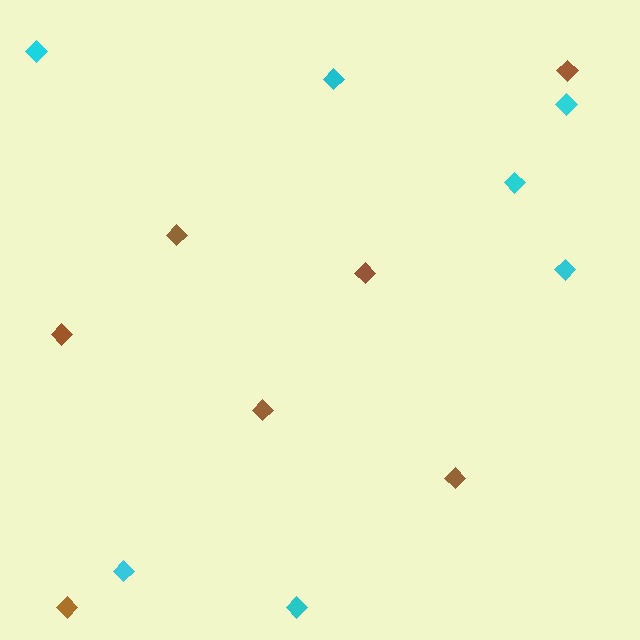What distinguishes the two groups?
There are 2 groups: one group of brown diamonds (7) and one group of cyan diamonds (7).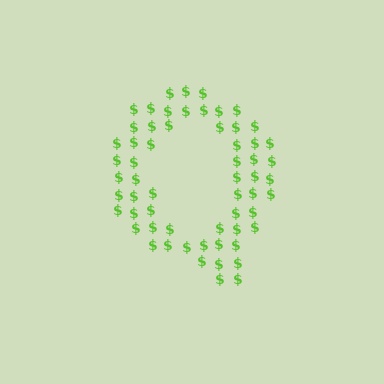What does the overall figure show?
The overall figure shows the letter Q.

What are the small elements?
The small elements are dollar signs.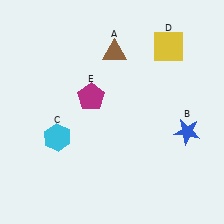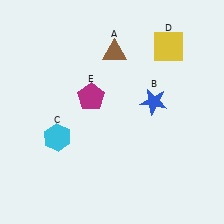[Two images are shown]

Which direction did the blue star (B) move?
The blue star (B) moved left.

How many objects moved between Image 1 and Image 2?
1 object moved between the two images.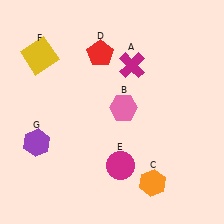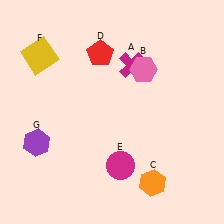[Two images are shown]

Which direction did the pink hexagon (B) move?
The pink hexagon (B) moved up.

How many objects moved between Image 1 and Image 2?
1 object moved between the two images.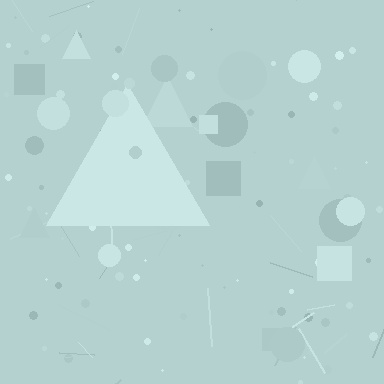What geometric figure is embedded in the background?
A triangle is embedded in the background.